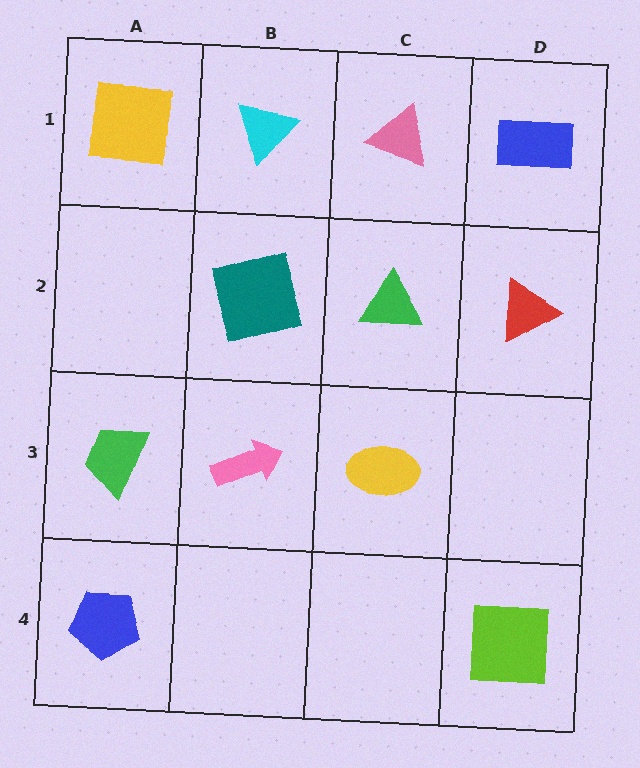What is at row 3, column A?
A green trapezoid.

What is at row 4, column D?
A lime square.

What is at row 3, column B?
A pink arrow.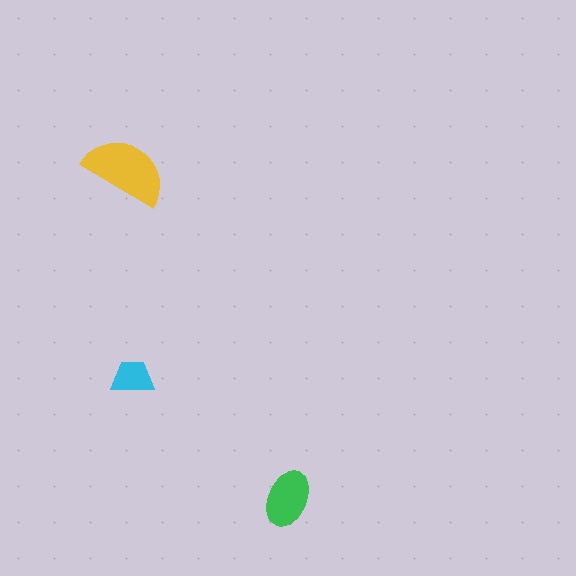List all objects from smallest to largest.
The cyan trapezoid, the green ellipse, the yellow semicircle.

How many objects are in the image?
There are 3 objects in the image.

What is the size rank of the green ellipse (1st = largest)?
2nd.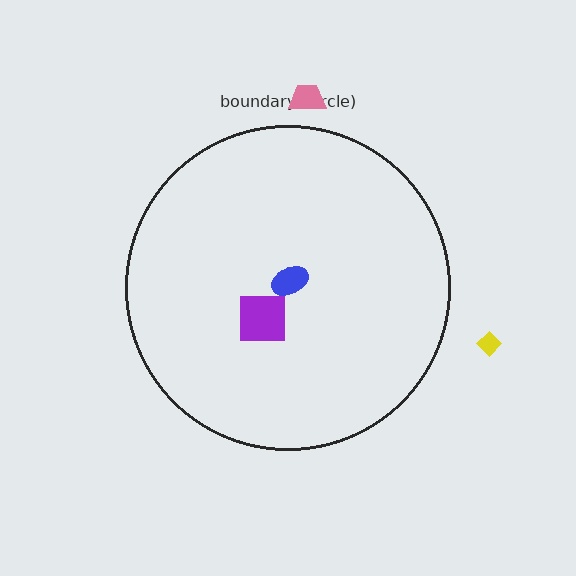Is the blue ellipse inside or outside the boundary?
Inside.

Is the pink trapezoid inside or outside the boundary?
Outside.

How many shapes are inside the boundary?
2 inside, 2 outside.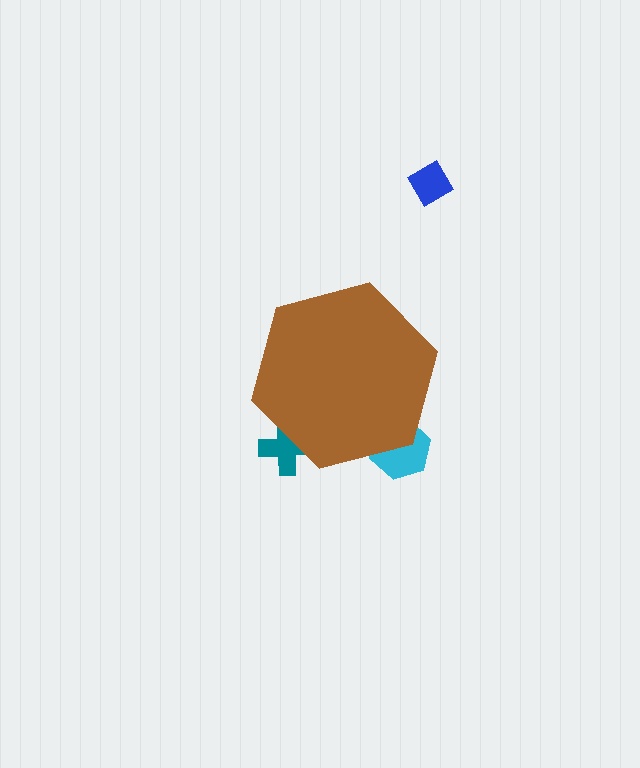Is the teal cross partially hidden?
Yes, the teal cross is partially hidden behind the brown hexagon.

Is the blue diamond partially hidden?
No, the blue diamond is fully visible.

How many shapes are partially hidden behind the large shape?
2 shapes are partially hidden.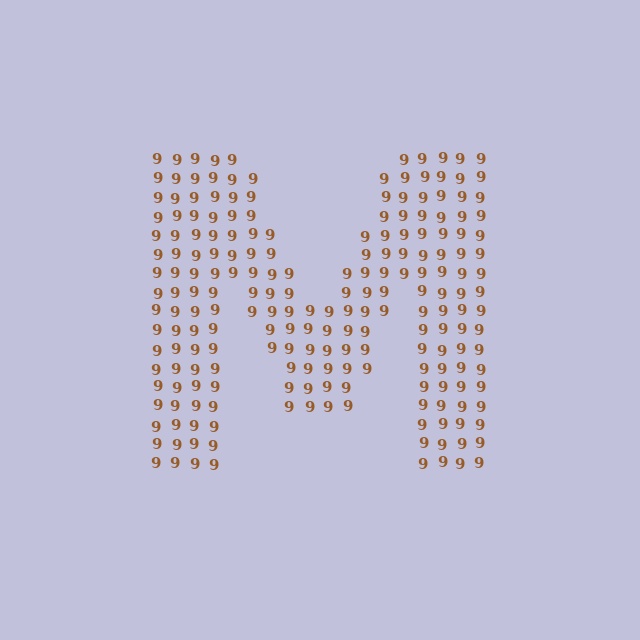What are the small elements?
The small elements are digit 9's.